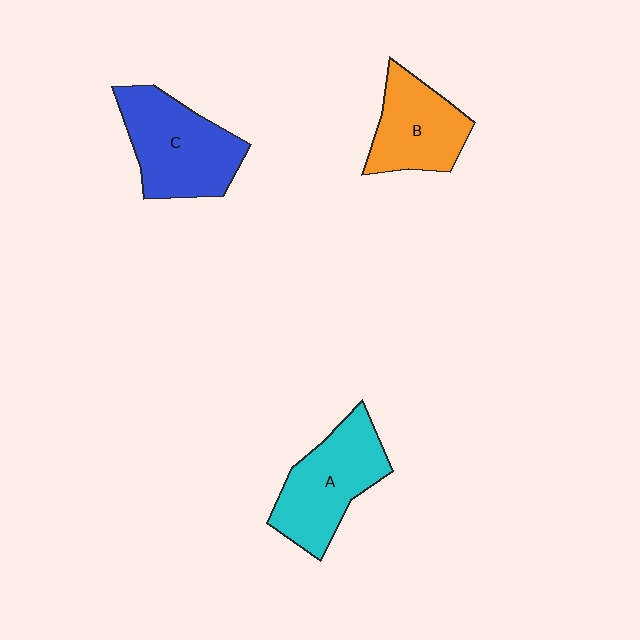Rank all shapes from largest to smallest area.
From largest to smallest: C (blue), A (cyan), B (orange).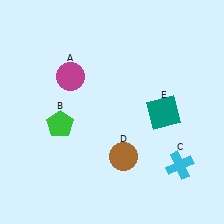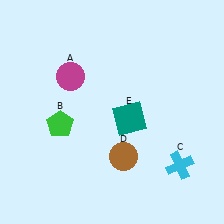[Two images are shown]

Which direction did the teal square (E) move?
The teal square (E) moved left.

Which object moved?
The teal square (E) moved left.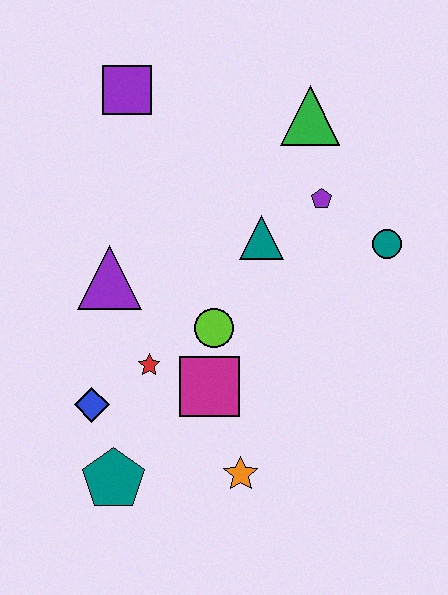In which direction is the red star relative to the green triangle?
The red star is below the green triangle.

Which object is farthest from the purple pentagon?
The teal pentagon is farthest from the purple pentagon.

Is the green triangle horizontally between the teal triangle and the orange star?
No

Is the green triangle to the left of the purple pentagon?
Yes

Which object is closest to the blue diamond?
The red star is closest to the blue diamond.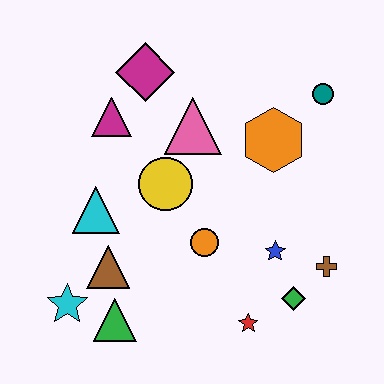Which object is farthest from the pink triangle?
The cyan star is farthest from the pink triangle.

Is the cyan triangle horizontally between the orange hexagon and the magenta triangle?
No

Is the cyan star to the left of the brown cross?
Yes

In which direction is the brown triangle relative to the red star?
The brown triangle is to the left of the red star.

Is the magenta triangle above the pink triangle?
Yes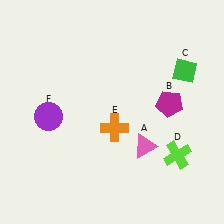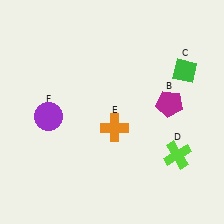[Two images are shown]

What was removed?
The pink triangle (A) was removed in Image 2.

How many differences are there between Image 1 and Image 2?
There is 1 difference between the two images.